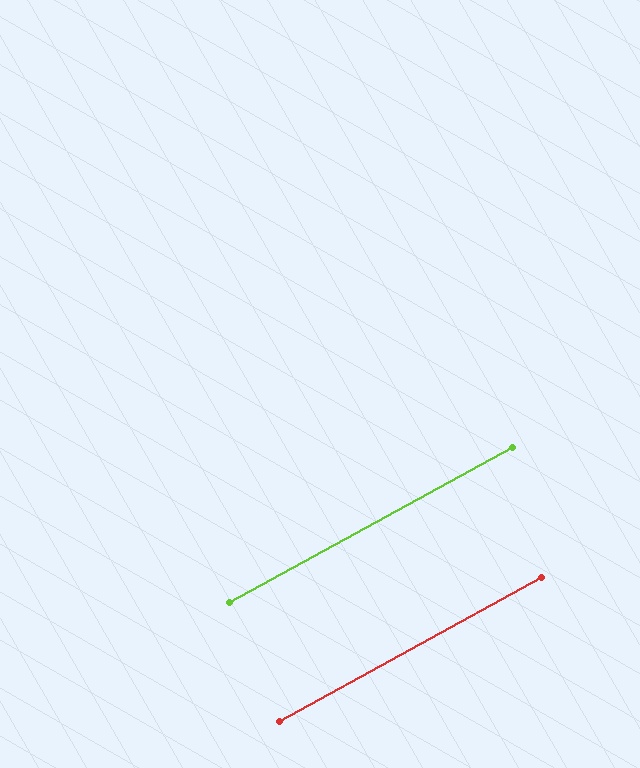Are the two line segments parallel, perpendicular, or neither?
Parallel — their directions differ by only 0.1°.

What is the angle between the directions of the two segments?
Approximately 0 degrees.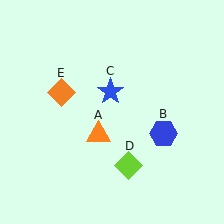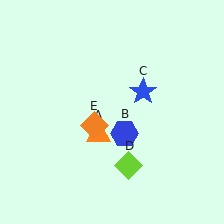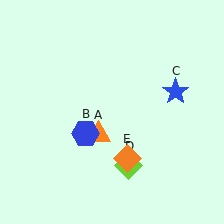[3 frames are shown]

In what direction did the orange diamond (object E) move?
The orange diamond (object E) moved down and to the right.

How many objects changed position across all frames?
3 objects changed position: blue hexagon (object B), blue star (object C), orange diamond (object E).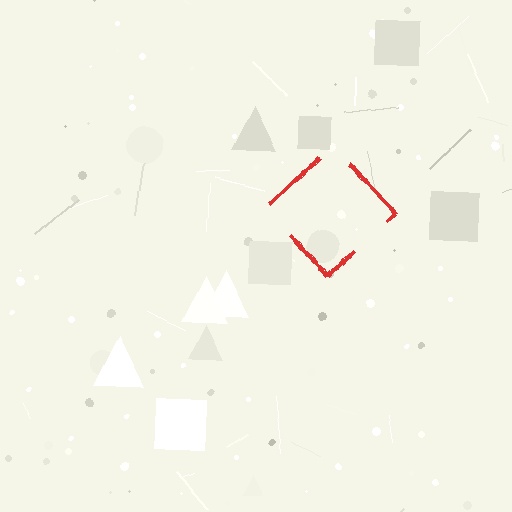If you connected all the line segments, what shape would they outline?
They would outline a diamond.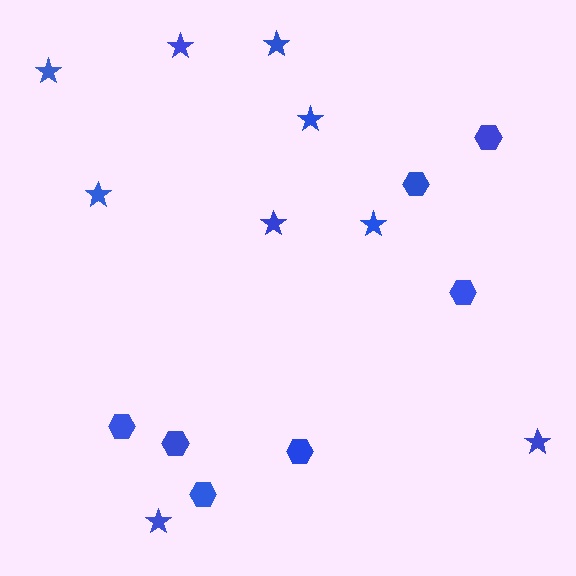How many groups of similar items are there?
There are 2 groups: one group of stars (9) and one group of hexagons (7).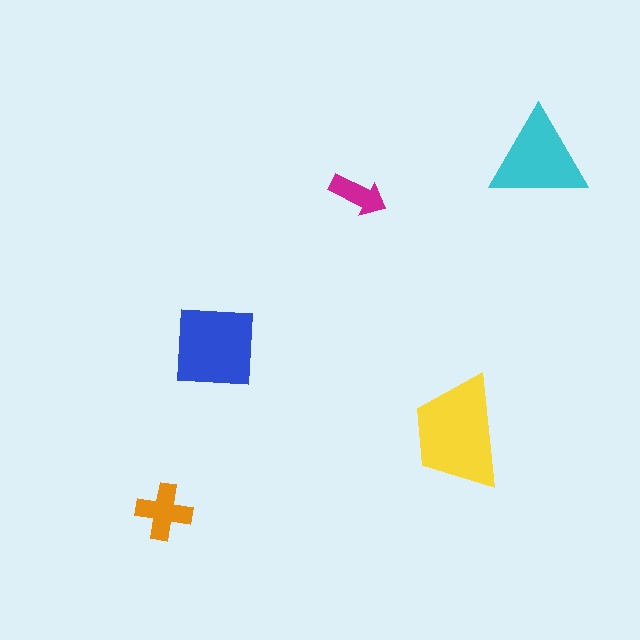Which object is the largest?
The yellow trapezoid.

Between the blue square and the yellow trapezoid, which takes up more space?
The yellow trapezoid.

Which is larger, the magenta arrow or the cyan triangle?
The cyan triangle.